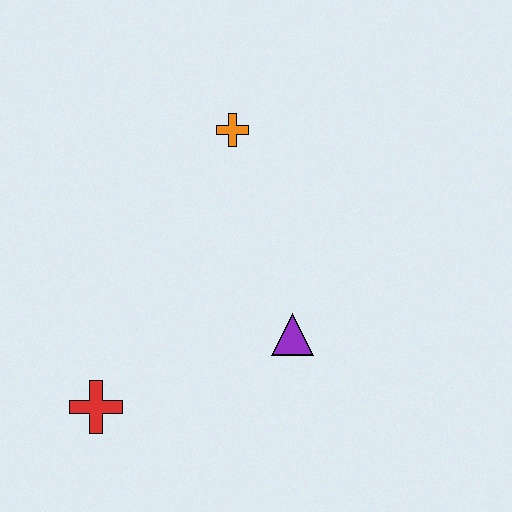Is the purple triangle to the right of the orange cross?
Yes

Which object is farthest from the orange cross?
The red cross is farthest from the orange cross.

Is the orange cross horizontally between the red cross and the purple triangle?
Yes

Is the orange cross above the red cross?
Yes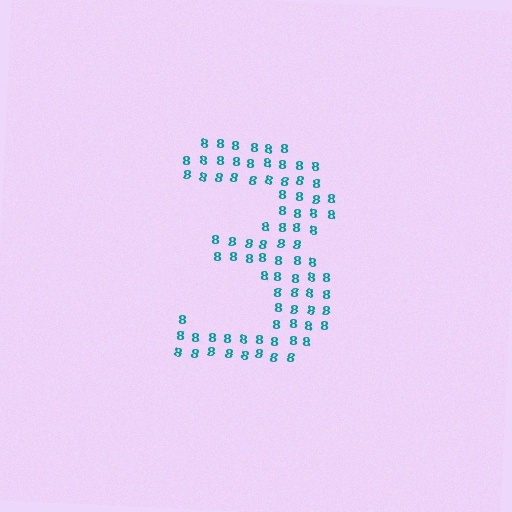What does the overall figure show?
The overall figure shows the digit 3.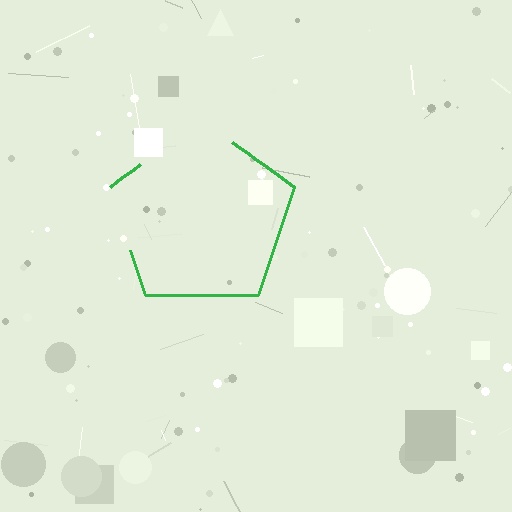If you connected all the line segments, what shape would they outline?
They would outline a pentagon.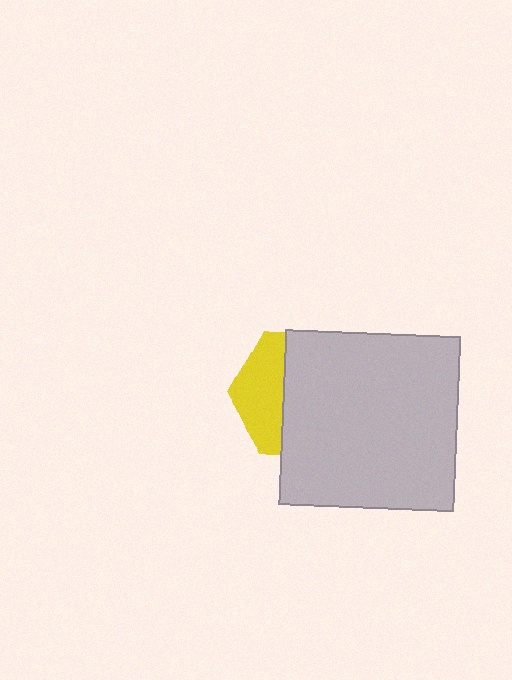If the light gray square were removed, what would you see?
You would see the complete yellow hexagon.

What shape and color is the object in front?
The object in front is a light gray square.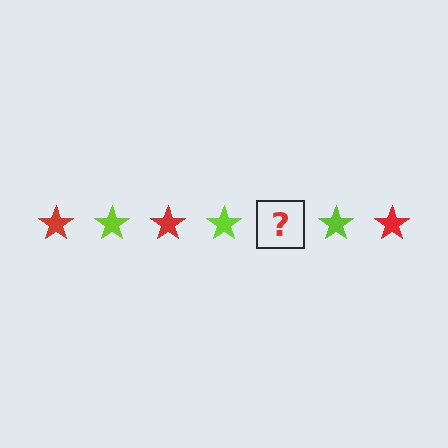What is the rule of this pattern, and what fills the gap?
The rule is that the pattern cycles through red, lime stars. The gap should be filled with a red star.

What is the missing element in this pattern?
The missing element is a red star.